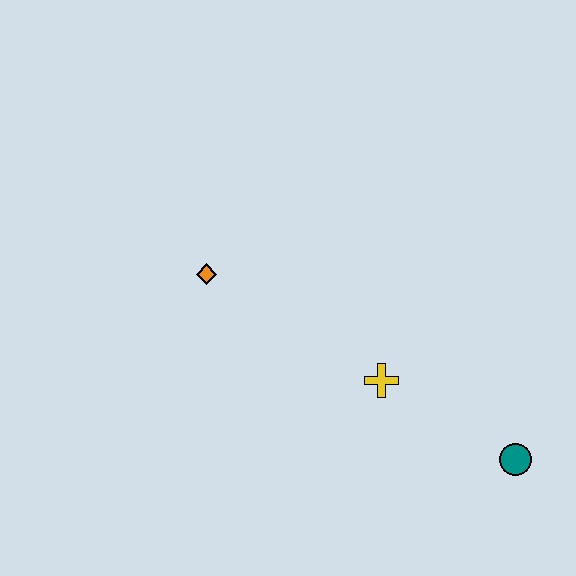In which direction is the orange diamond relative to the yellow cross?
The orange diamond is to the left of the yellow cross.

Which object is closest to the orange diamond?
The yellow cross is closest to the orange diamond.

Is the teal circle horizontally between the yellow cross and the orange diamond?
No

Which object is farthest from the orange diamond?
The teal circle is farthest from the orange diamond.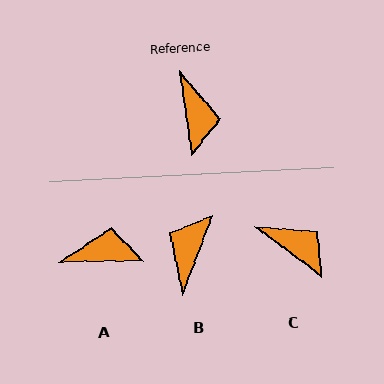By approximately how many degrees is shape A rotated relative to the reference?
Approximately 83 degrees counter-clockwise.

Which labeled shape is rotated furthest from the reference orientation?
B, about 151 degrees away.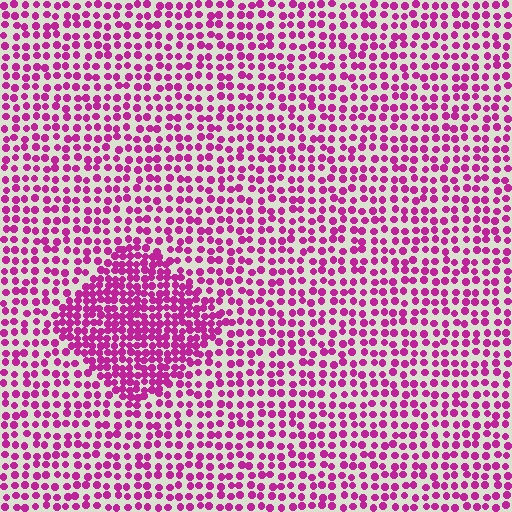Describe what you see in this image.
The image contains small magenta elements arranged at two different densities. A diamond-shaped region is visible where the elements are more densely packed than the surrounding area.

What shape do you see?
I see a diamond.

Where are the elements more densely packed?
The elements are more densely packed inside the diamond boundary.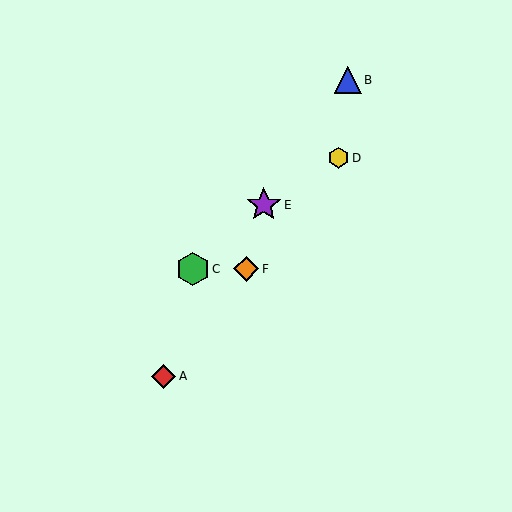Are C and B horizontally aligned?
No, C is at y≈269 and B is at y≈80.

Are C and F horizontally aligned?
Yes, both are at y≈269.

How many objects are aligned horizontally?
2 objects (C, F) are aligned horizontally.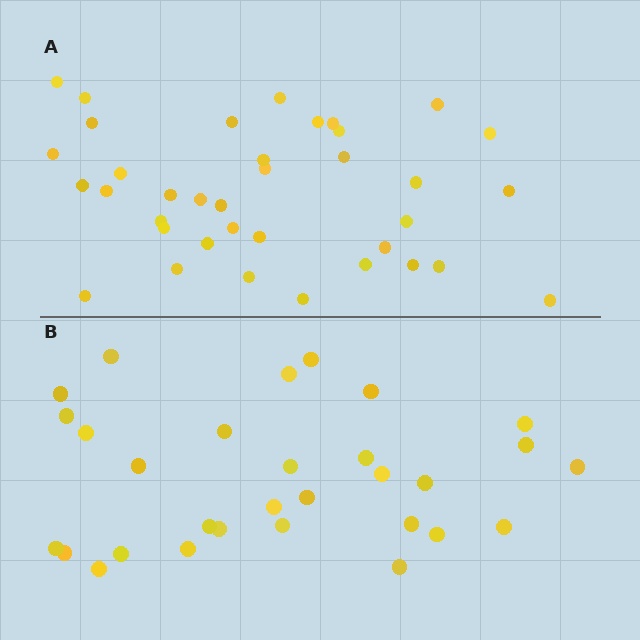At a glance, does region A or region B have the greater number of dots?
Region A (the top region) has more dots.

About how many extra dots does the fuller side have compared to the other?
Region A has roughly 8 or so more dots than region B.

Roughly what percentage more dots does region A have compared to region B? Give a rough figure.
About 25% more.